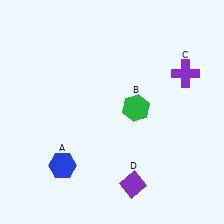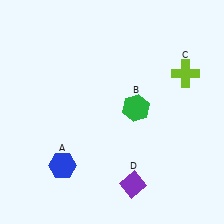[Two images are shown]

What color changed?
The cross (C) changed from purple in Image 1 to lime in Image 2.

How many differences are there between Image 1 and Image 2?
There is 1 difference between the two images.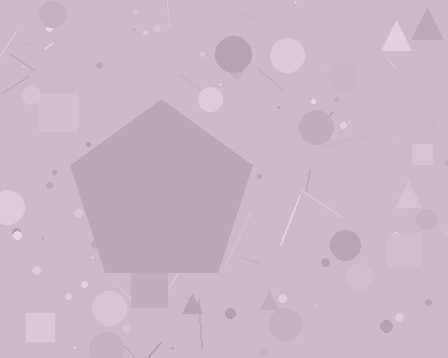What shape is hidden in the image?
A pentagon is hidden in the image.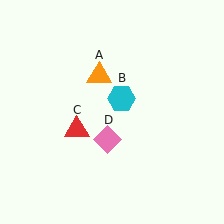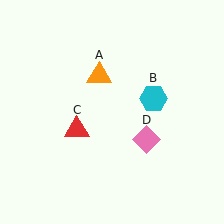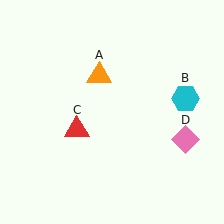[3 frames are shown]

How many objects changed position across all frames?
2 objects changed position: cyan hexagon (object B), pink diamond (object D).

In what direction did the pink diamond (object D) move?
The pink diamond (object D) moved right.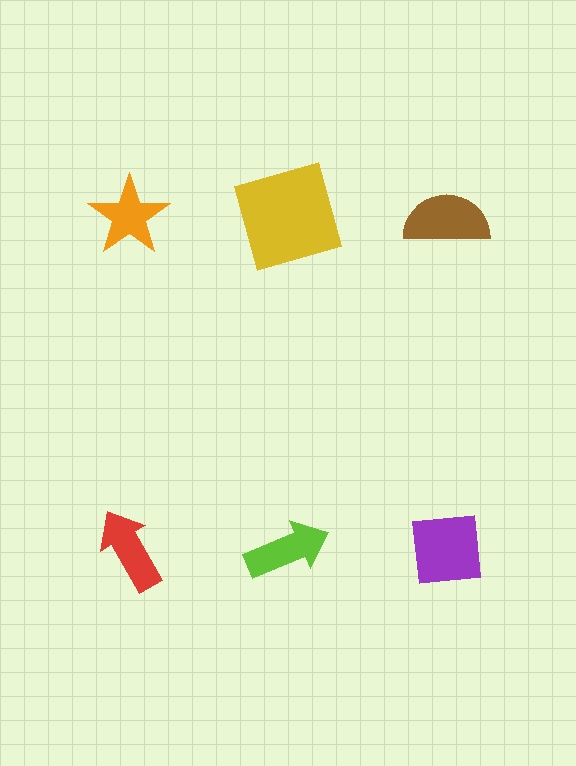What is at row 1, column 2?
A yellow square.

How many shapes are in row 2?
3 shapes.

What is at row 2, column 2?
A lime arrow.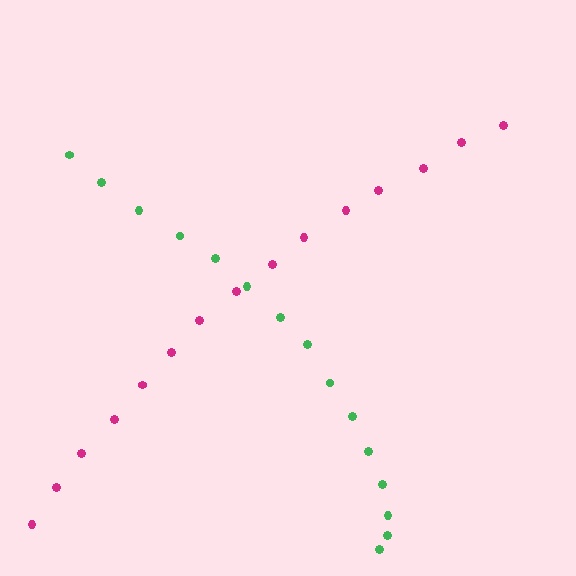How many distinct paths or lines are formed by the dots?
There are 2 distinct paths.